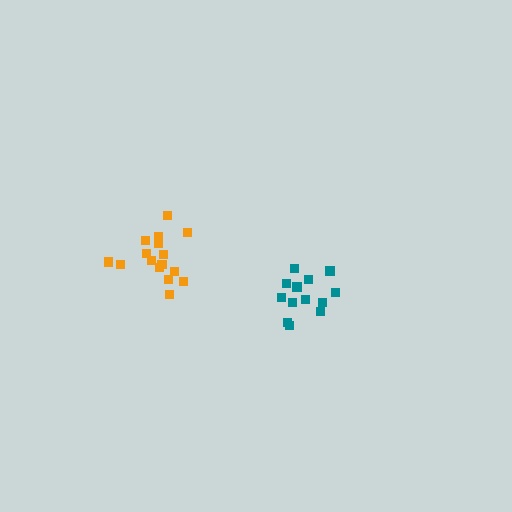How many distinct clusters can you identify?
There are 2 distinct clusters.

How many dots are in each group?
Group 1: 13 dots, Group 2: 16 dots (29 total).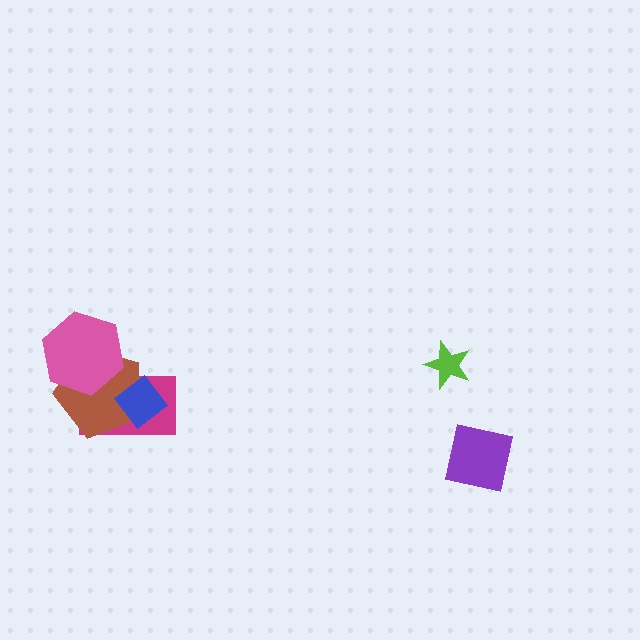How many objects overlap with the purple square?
0 objects overlap with the purple square.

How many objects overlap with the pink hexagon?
2 objects overlap with the pink hexagon.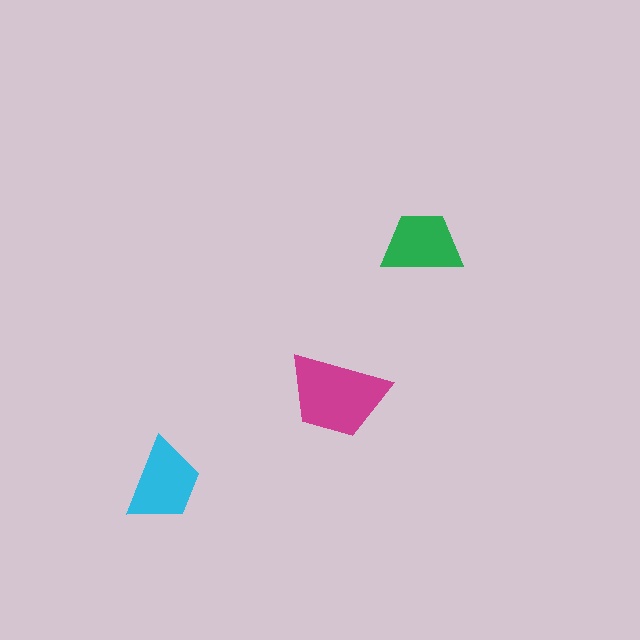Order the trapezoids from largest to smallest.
the magenta one, the cyan one, the green one.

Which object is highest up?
The green trapezoid is topmost.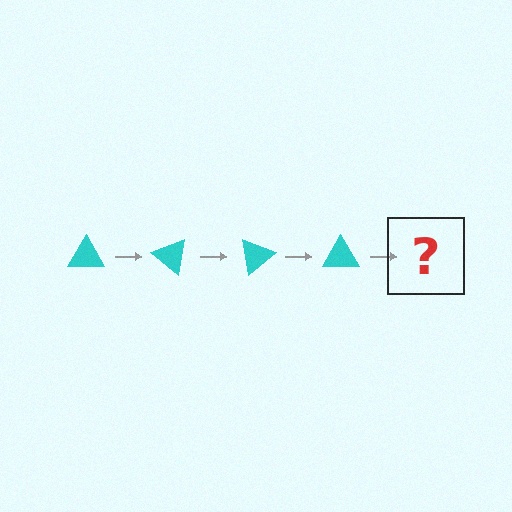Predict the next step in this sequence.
The next step is a cyan triangle rotated 160 degrees.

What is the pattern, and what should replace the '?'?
The pattern is that the triangle rotates 40 degrees each step. The '?' should be a cyan triangle rotated 160 degrees.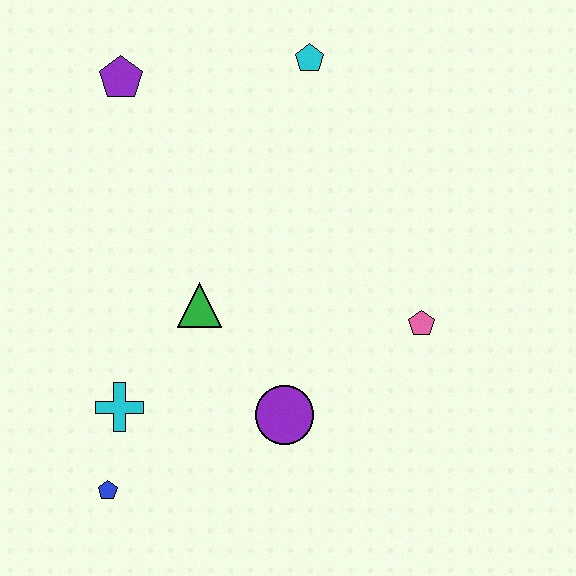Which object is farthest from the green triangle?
The cyan pentagon is farthest from the green triangle.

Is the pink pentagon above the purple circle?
Yes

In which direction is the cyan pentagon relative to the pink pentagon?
The cyan pentagon is above the pink pentagon.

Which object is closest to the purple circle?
The green triangle is closest to the purple circle.